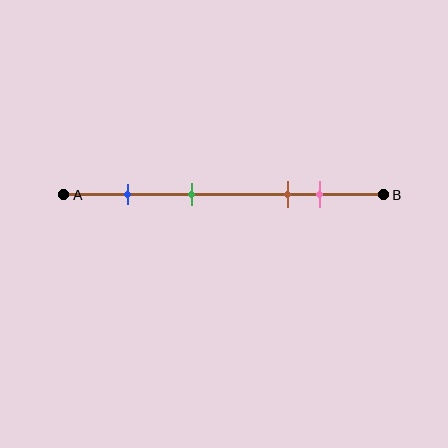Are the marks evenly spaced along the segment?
No, the marks are not evenly spaced.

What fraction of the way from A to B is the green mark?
The green mark is approximately 40% (0.4) of the way from A to B.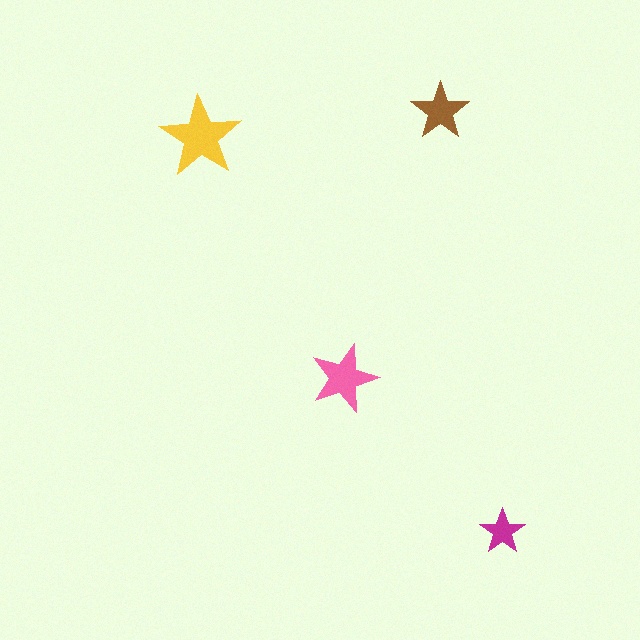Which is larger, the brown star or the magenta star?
The brown one.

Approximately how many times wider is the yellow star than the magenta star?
About 2 times wider.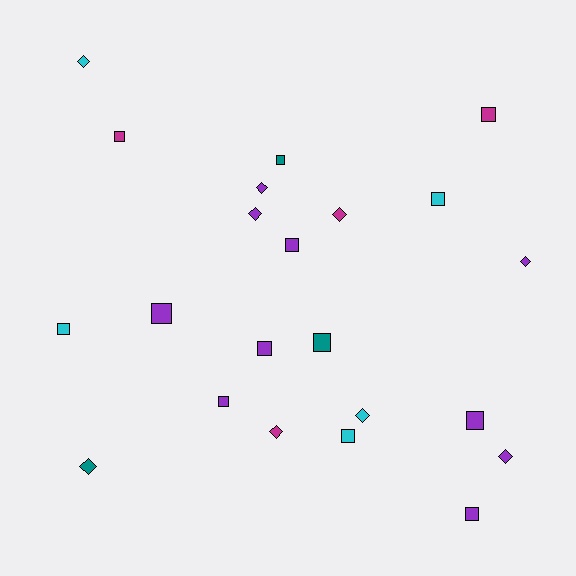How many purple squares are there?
There are 6 purple squares.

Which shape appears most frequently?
Square, with 13 objects.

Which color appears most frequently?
Purple, with 10 objects.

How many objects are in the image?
There are 22 objects.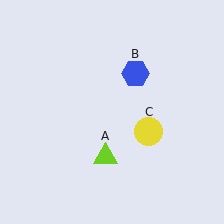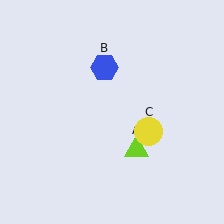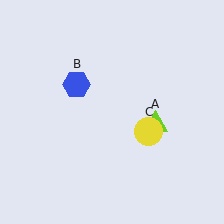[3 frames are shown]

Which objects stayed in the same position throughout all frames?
Yellow circle (object C) remained stationary.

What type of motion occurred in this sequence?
The lime triangle (object A), blue hexagon (object B) rotated counterclockwise around the center of the scene.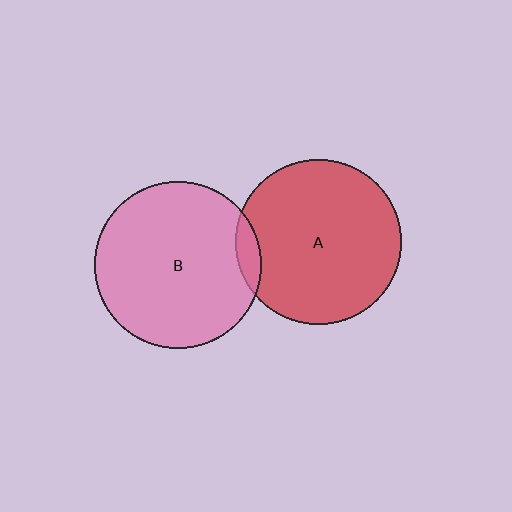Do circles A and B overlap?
Yes.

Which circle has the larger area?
Circle B (pink).